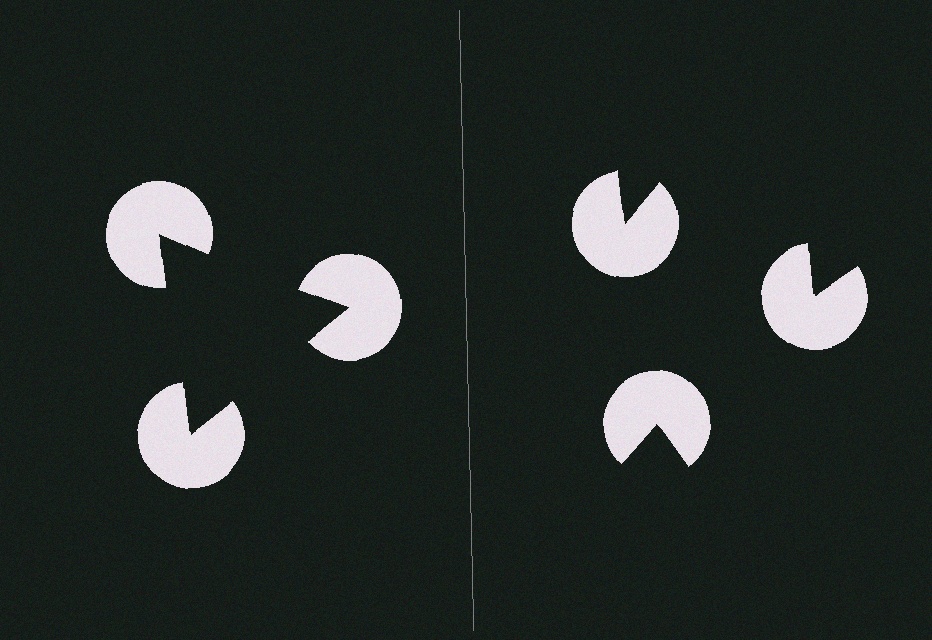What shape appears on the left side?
An illusory triangle.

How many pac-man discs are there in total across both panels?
6 — 3 on each side.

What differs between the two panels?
The pac-man discs are positioned identically on both sides; only the wedge orientations differ. On the left they align to a triangle; on the right they are misaligned.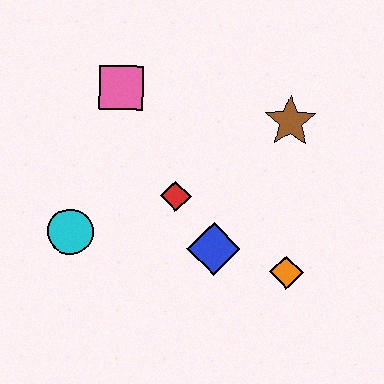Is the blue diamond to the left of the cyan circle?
No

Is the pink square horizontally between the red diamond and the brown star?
No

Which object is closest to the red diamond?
The blue diamond is closest to the red diamond.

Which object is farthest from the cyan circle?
The brown star is farthest from the cyan circle.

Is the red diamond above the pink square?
No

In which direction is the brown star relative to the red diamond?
The brown star is to the right of the red diamond.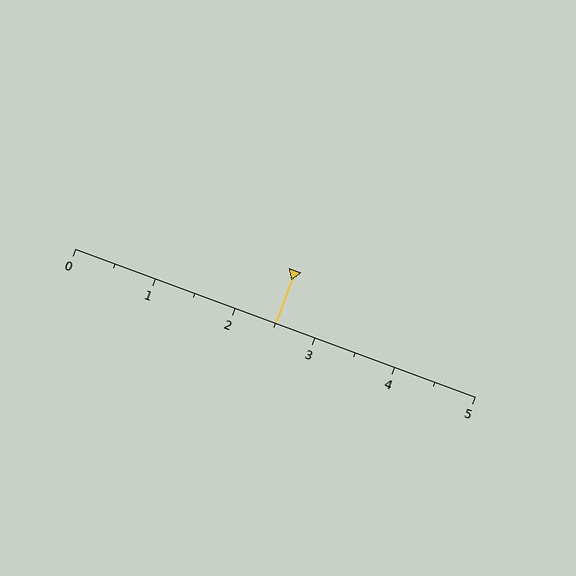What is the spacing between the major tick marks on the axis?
The major ticks are spaced 1 apart.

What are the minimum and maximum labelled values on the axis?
The axis runs from 0 to 5.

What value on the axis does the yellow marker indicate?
The marker indicates approximately 2.5.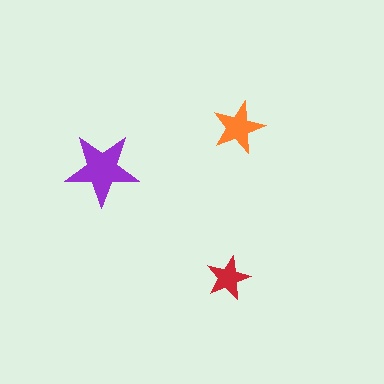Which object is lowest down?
The red star is bottommost.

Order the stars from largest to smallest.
the purple one, the orange one, the red one.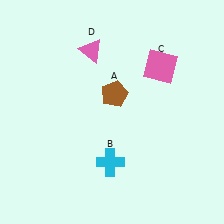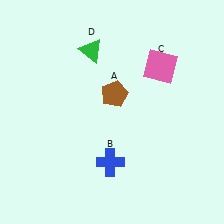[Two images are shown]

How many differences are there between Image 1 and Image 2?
There are 2 differences between the two images.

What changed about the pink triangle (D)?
In Image 1, D is pink. In Image 2, it changed to green.